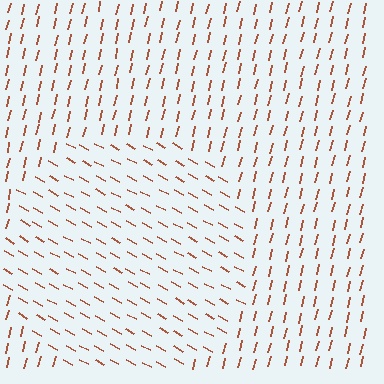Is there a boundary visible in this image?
Yes, there is a texture boundary formed by a change in line orientation.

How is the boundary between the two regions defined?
The boundary is defined purely by a change in line orientation (approximately 75 degrees difference). All lines are the same color and thickness.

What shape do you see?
I see a circle.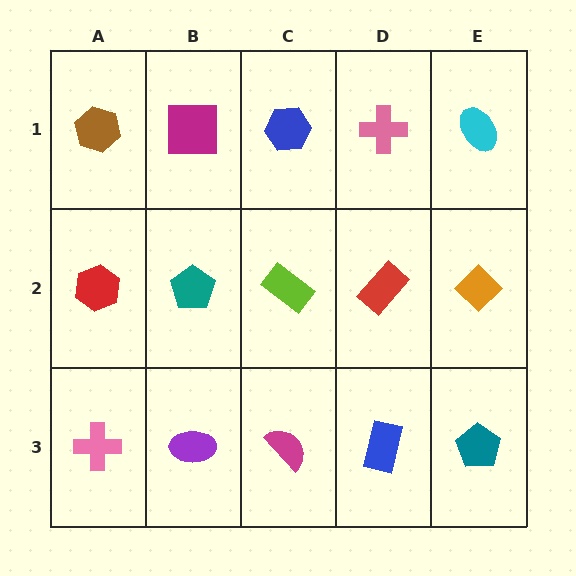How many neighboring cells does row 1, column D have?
3.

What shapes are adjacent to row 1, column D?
A red rectangle (row 2, column D), a blue hexagon (row 1, column C), a cyan ellipse (row 1, column E).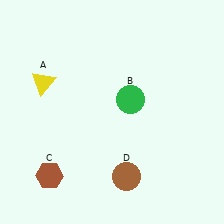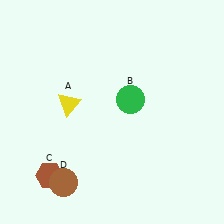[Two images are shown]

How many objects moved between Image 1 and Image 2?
2 objects moved between the two images.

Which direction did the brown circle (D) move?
The brown circle (D) moved left.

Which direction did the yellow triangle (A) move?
The yellow triangle (A) moved right.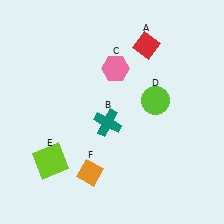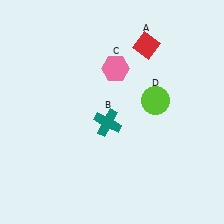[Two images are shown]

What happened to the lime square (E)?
The lime square (E) was removed in Image 2. It was in the bottom-left area of Image 1.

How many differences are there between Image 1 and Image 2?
There are 2 differences between the two images.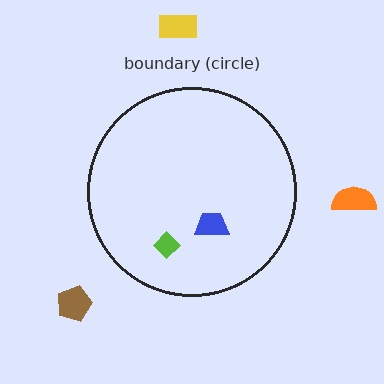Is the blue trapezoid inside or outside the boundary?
Inside.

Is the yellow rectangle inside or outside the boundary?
Outside.